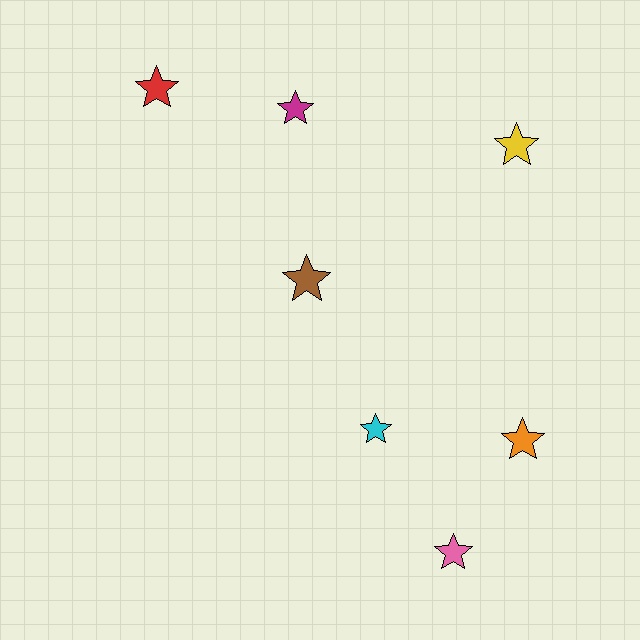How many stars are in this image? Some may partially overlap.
There are 7 stars.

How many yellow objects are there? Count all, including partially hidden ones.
There is 1 yellow object.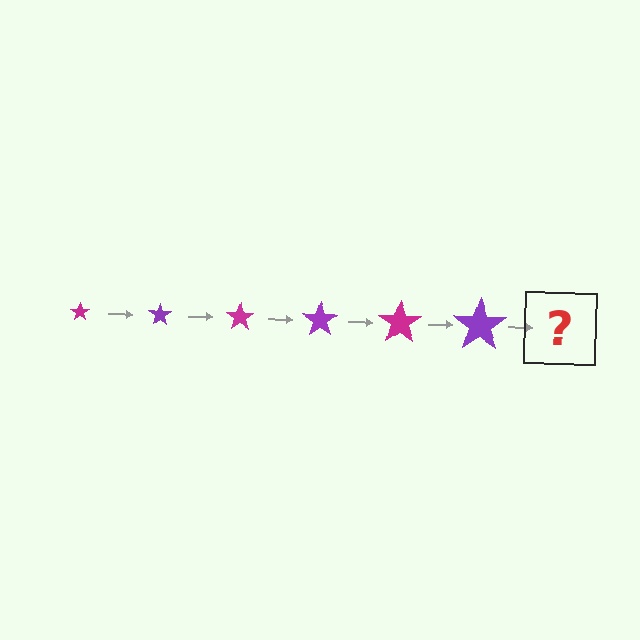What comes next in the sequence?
The next element should be a magenta star, larger than the previous one.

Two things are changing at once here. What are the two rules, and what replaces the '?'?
The two rules are that the star grows larger each step and the color cycles through magenta and purple. The '?' should be a magenta star, larger than the previous one.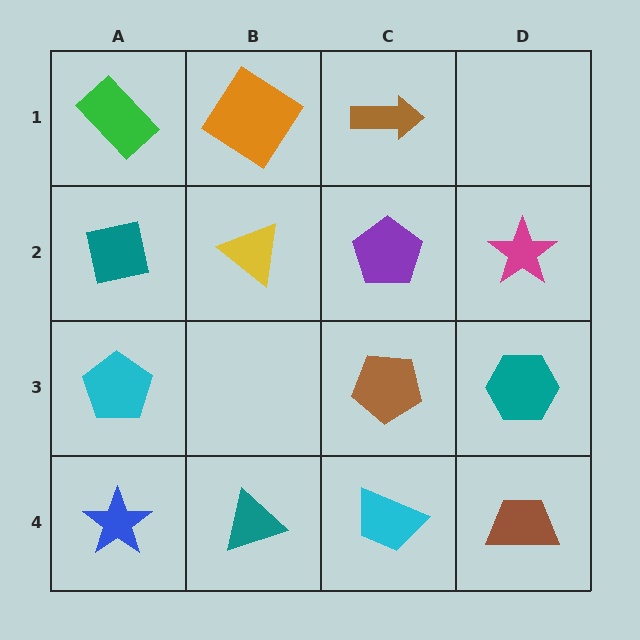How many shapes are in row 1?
3 shapes.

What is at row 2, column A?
A teal square.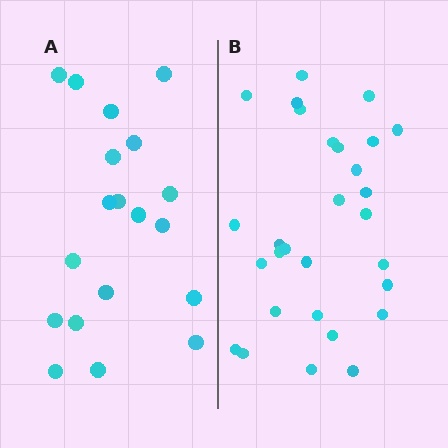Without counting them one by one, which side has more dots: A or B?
Region B (the right region) has more dots.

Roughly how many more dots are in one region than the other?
Region B has roughly 10 or so more dots than region A.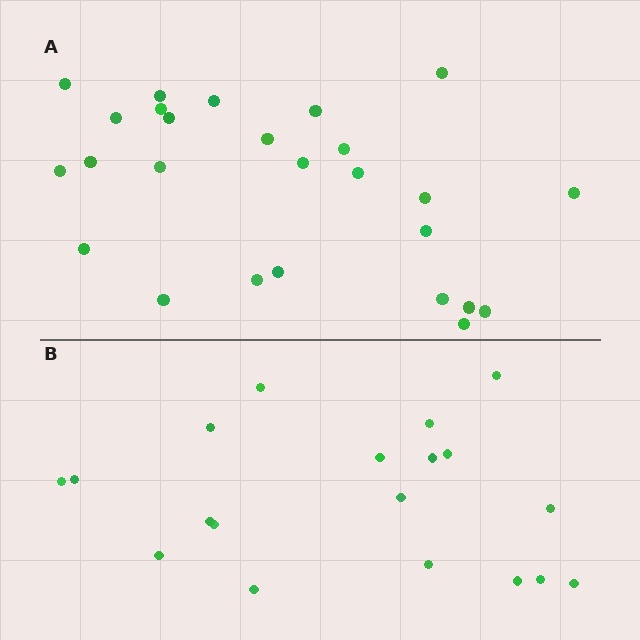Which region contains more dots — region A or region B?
Region A (the top region) has more dots.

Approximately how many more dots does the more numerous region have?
Region A has roughly 8 or so more dots than region B.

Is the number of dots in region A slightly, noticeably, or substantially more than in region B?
Region A has noticeably more, but not dramatically so. The ratio is roughly 1.4 to 1.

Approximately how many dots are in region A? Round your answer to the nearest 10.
About 30 dots. (The exact count is 26, which rounds to 30.)